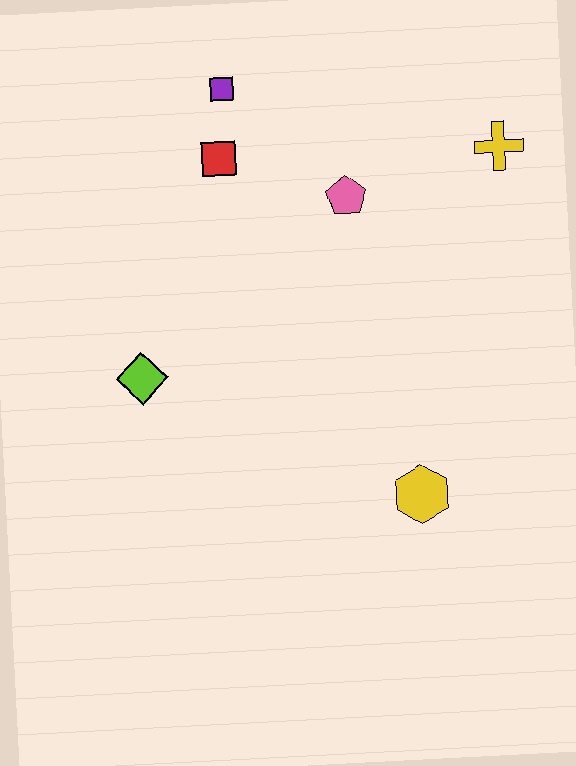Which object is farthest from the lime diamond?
The yellow cross is farthest from the lime diamond.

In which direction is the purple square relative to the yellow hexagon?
The purple square is above the yellow hexagon.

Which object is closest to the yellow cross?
The pink pentagon is closest to the yellow cross.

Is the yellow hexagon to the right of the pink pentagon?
Yes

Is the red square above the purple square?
No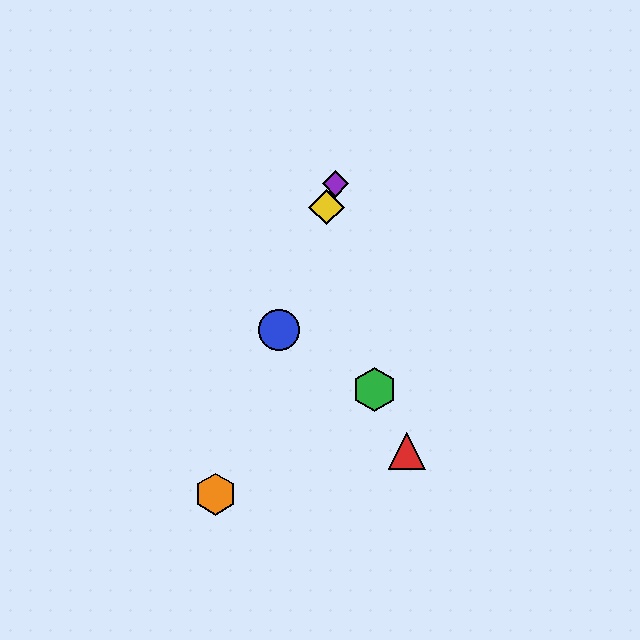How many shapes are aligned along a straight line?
4 shapes (the blue circle, the yellow diamond, the purple diamond, the orange hexagon) are aligned along a straight line.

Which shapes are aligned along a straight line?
The blue circle, the yellow diamond, the purple diamond, the orange hexagon are aligned along a straight line.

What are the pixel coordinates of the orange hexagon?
The orange hexagon is at (215, 494).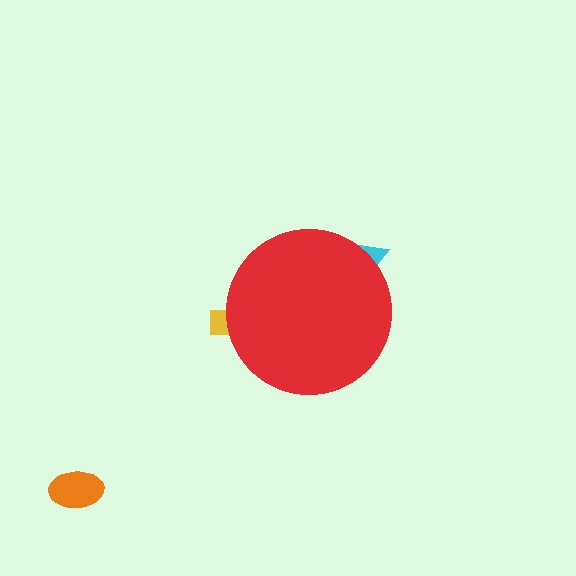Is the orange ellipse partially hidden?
No, the orange ellipse is fully visible.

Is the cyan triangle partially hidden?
Yes, the cyan triangle is partially hidden behind the red circle.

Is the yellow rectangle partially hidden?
Yes, the yellow rectangle is partially hidden behind the red circle.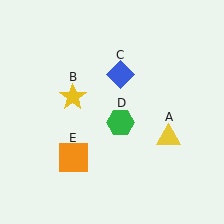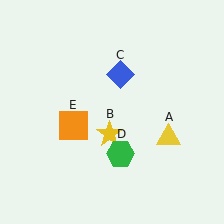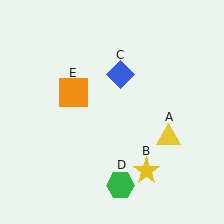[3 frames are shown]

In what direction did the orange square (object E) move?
The orange square (object E) moved up.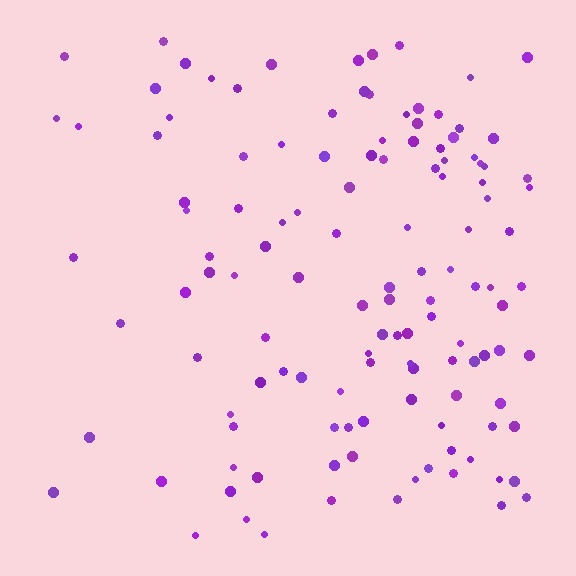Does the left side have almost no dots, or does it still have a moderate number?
Still a moderate number, just noticeably fewer than the right.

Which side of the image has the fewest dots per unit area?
The left.